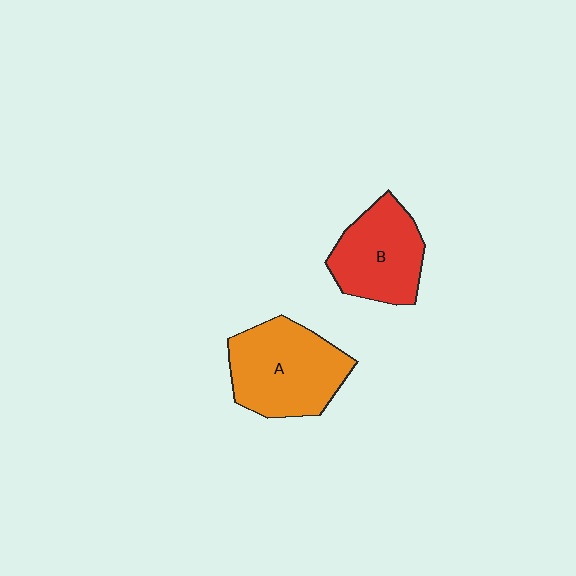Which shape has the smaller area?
Shape B (red).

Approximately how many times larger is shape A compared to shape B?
Approximately 1.2 times.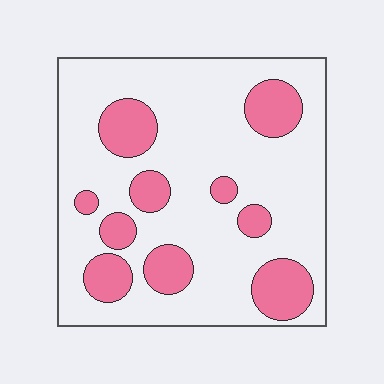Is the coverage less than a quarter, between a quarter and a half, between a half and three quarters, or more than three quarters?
Less than a quarter.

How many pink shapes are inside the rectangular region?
10.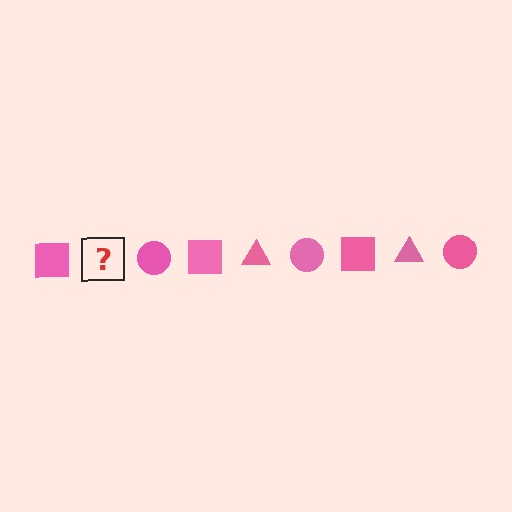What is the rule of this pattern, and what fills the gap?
The rule is that the pattern cycles through square, triangle, circle shapes in pink. The gap should be filled with a pink triangle.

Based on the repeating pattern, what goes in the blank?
The blank should be a pink triangle.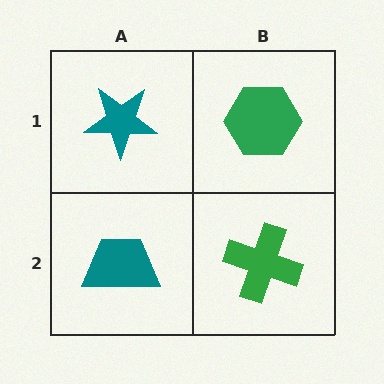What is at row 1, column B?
A green hexagon.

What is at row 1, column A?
A teal star.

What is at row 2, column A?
A teal trapezoid.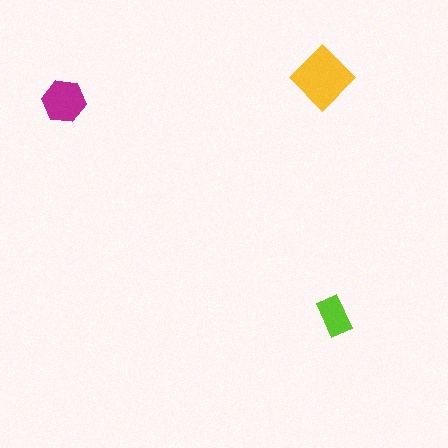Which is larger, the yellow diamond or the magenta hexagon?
The yellow diamond.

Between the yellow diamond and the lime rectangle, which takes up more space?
The yellow diamond.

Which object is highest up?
The yellow diamond is topmost.